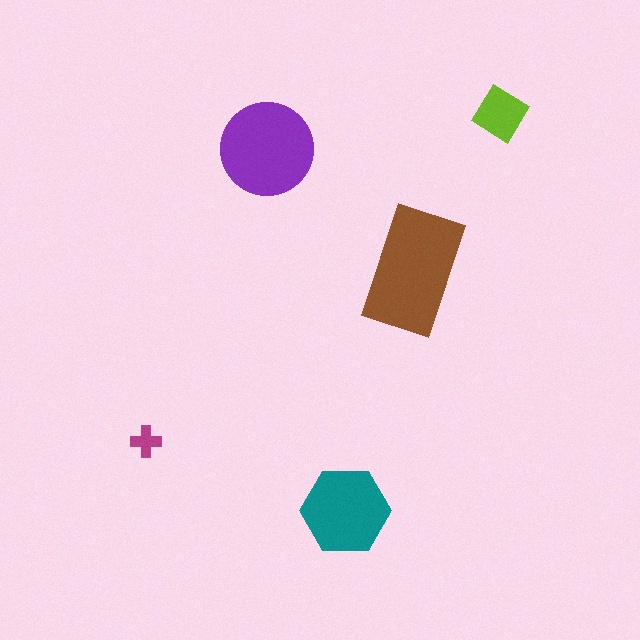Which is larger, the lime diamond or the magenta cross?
The lime diamond.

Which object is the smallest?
The magenta cross.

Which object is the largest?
The brown rectangle.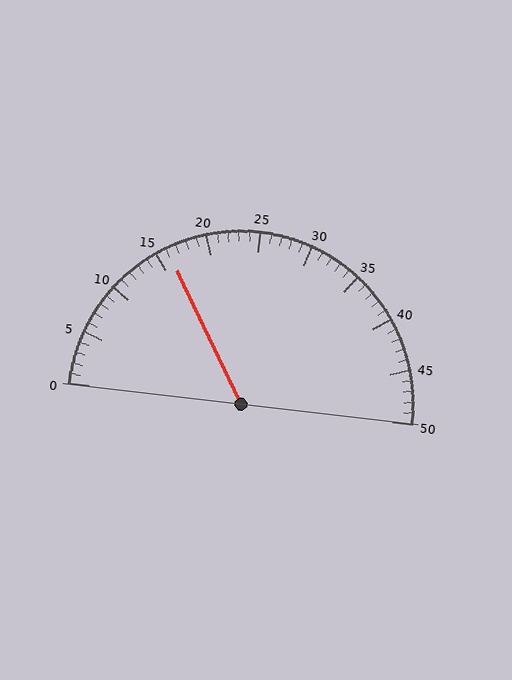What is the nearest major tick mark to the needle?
The nearest major tick mark is 15.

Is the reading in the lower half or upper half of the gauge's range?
The reading is in the lower half of the range (0 to 50).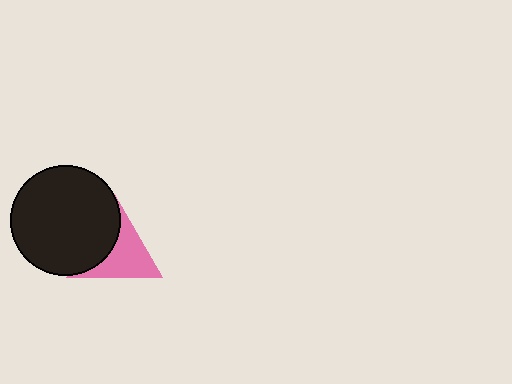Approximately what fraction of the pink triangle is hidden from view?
Roughly 44% of the pink triangle is hidden behind the black circle.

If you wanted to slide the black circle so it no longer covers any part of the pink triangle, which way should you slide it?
Slide it left — that is the most direct way to separate the two shapes.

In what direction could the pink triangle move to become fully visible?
The pink triangle could move right. That would shift it out from behind the black circle entirely.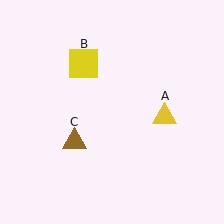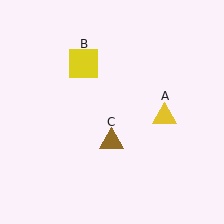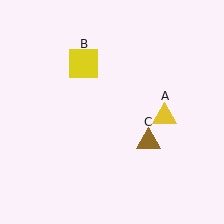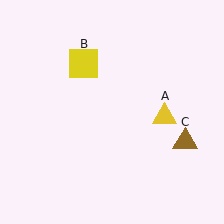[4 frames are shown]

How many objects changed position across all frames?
1 object changed position: brown triangle (object C).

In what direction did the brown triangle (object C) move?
The brown triangle (object C) moved right.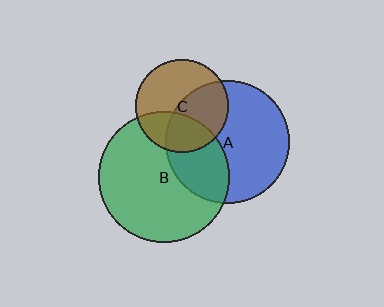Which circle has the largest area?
Circle B (green).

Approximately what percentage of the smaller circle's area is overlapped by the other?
Approximately 35%.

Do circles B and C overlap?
Yes.